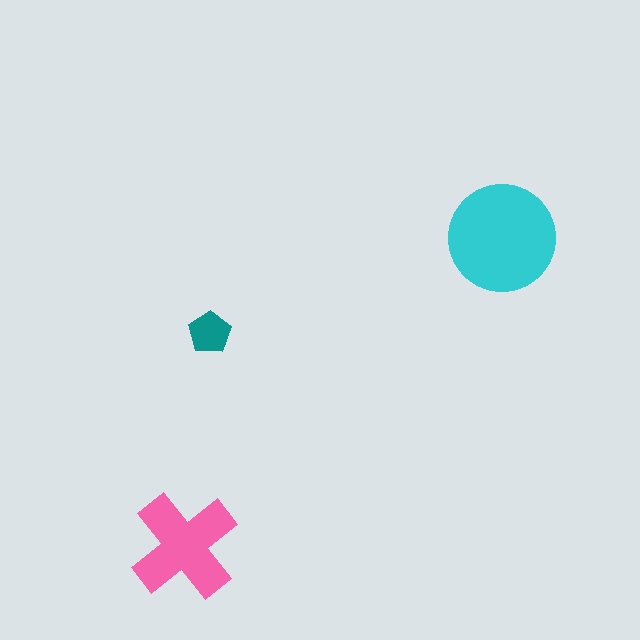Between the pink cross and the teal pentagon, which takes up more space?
The pink cross.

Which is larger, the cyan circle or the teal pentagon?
The cyan circle.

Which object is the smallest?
The teal pentagon.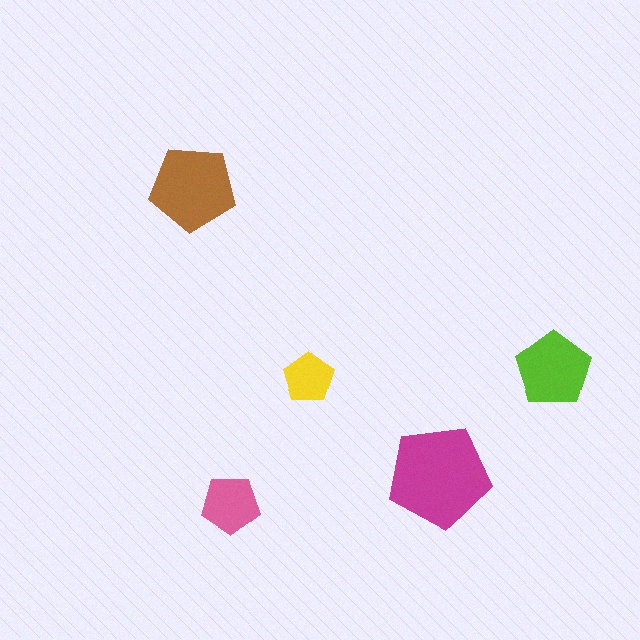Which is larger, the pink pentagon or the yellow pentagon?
The pink one.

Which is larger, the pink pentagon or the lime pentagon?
The lime one.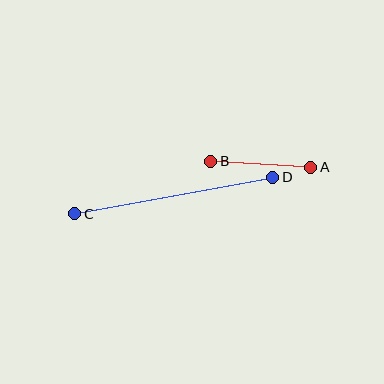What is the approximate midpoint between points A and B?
The midpoint is at approximately (261, 164) pixels.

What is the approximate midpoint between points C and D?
The midpoint is at approximately (174, 195) pixels.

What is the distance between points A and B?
The distance is approximately 100 pixels.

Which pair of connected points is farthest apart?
Points C and D are farthest apart.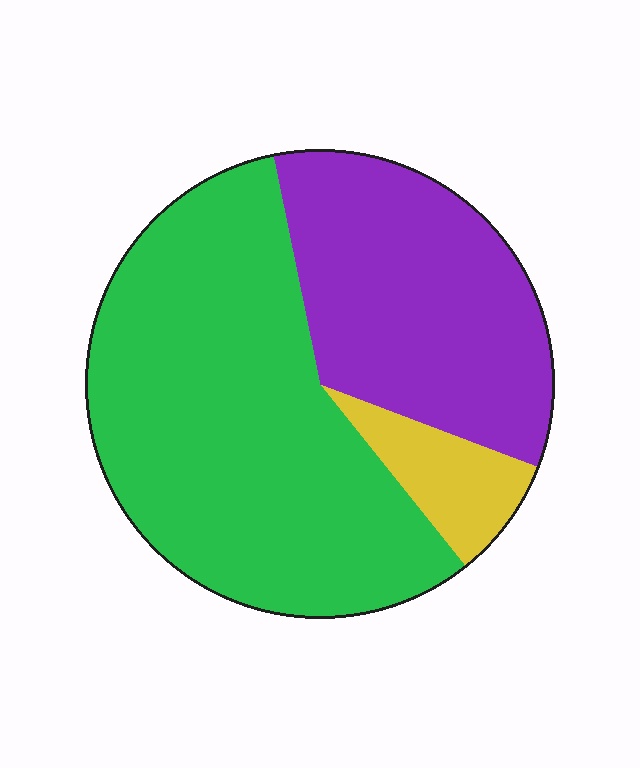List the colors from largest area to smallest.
From largest to smallest: green, purple, yellow.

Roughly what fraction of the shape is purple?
Purple covers roughly 35% of the shape.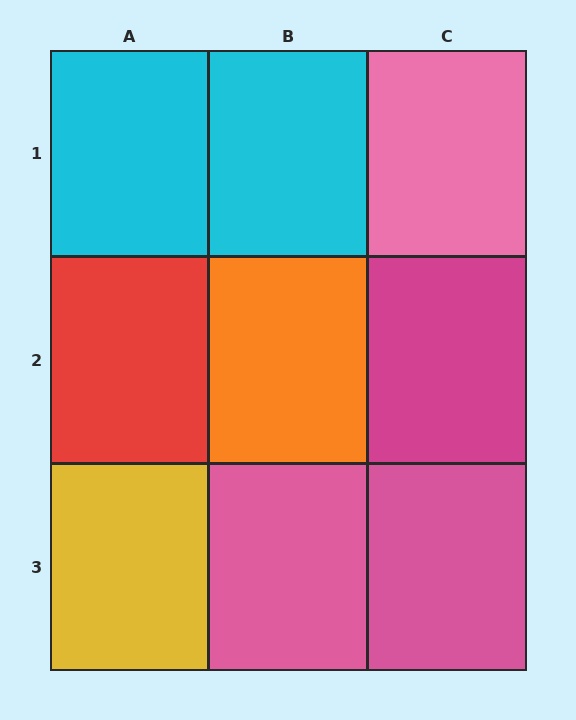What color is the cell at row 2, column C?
Magenta.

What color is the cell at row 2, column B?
Orange.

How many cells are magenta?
1 cell is magenta.